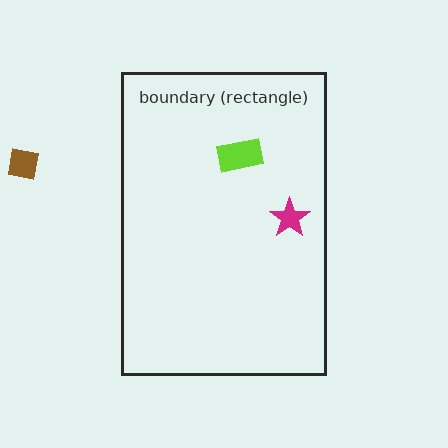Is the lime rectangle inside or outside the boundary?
Inside.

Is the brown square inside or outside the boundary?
Outside.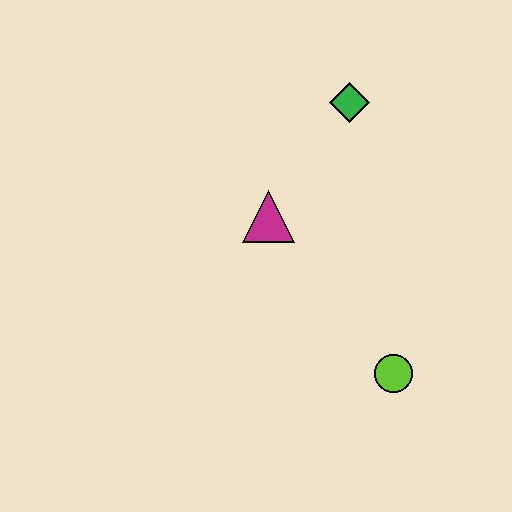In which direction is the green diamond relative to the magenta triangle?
The green diamond is above the magenta triangle.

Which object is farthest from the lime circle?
The green diamond is farthest from the lime circle.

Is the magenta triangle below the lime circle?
No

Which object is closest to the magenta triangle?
The green diamond is closest to the magenta triangle.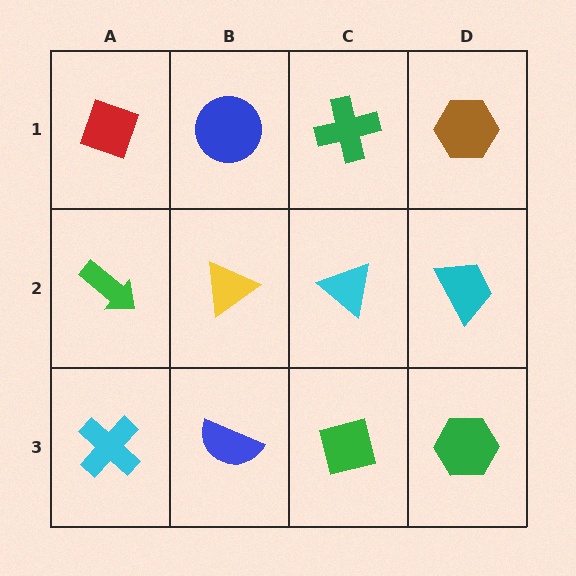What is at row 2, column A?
A green arrow.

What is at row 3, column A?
A cyan cross.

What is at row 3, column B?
A blue semicircle.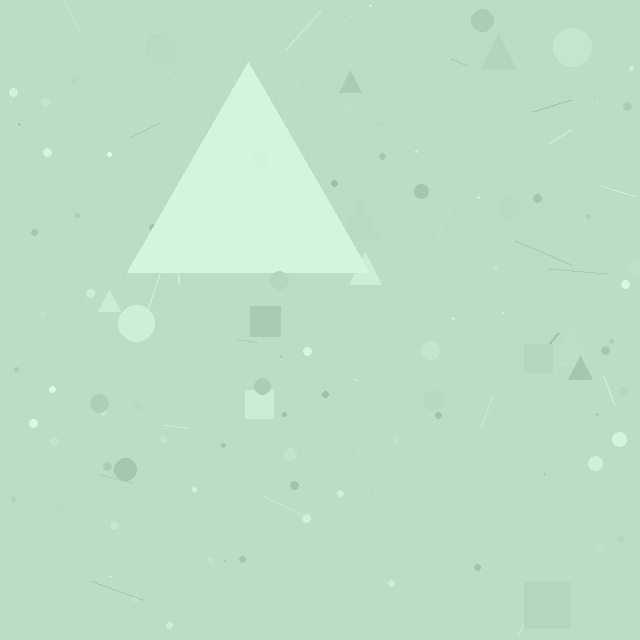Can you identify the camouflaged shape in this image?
The camouflaged shape is a triangle.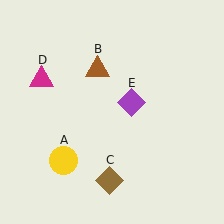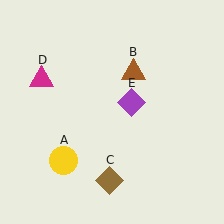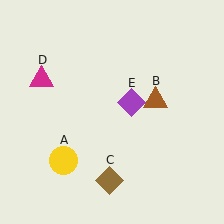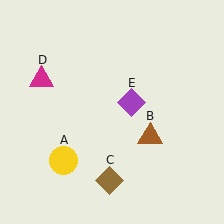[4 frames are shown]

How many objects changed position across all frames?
1 object changed position: brown triangle (object B).